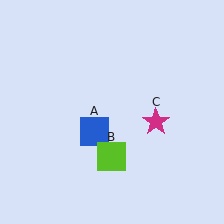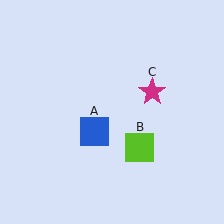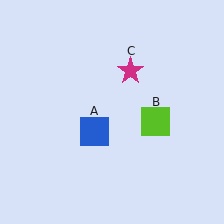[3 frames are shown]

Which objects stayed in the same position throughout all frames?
Blue square (object A) remained stationary.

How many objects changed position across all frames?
2 objects changed position: lime square (object B), magenta star (object C).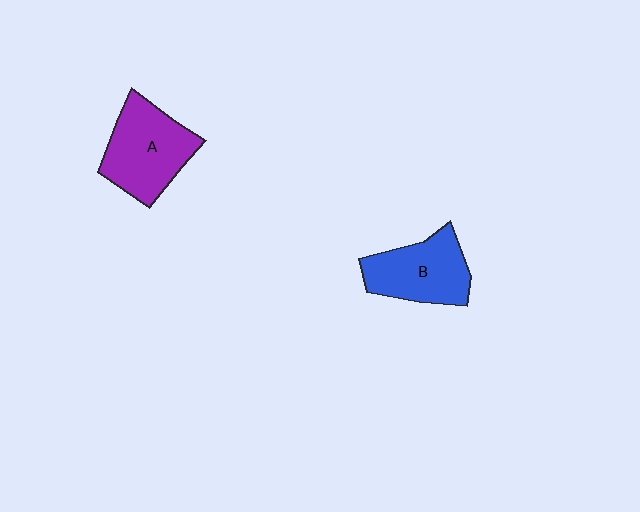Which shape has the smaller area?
Shape B (blue).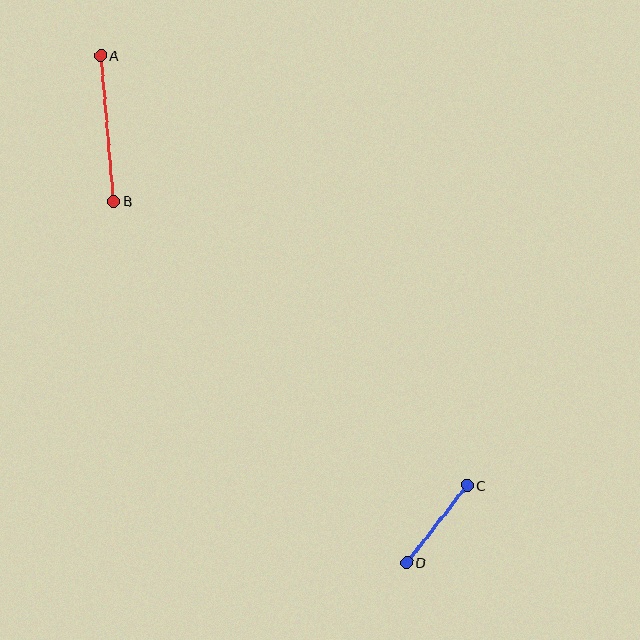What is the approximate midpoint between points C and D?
The midpoint is at approximately (437, 524) pixels.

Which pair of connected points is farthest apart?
Points A and B are farthest apart.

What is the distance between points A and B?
The distance is approximately 147 pixels.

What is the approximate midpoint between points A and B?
The midpoint is at approximately (107, 128) pixels.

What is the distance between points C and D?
The distance is approximately 98 pixels.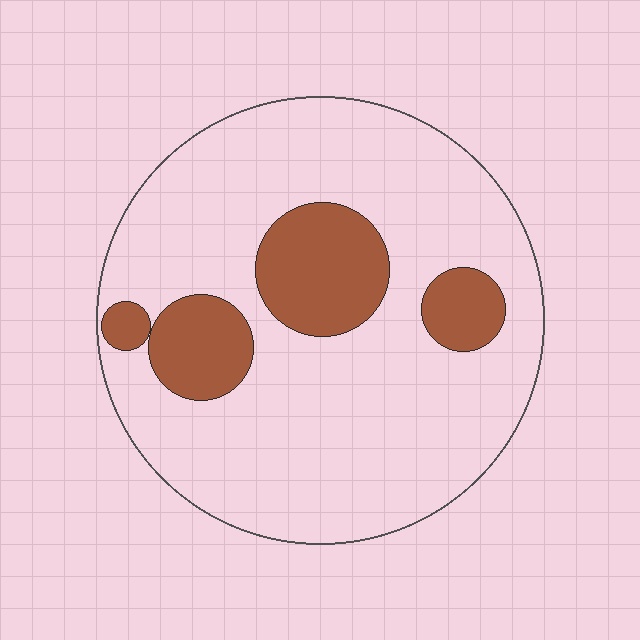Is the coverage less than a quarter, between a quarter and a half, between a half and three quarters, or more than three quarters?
Less than a quarter.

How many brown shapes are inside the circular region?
4.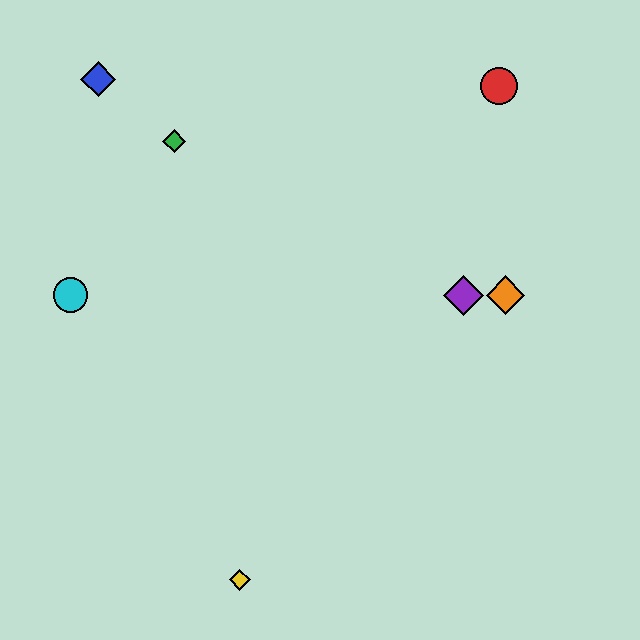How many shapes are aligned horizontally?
3 shapes (the purple diamond, the orange diamond, the cyan circle) are aligned horizontally.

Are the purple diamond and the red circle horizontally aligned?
No, the purple diamond is at y≈295 and the red circle is at y≈86.